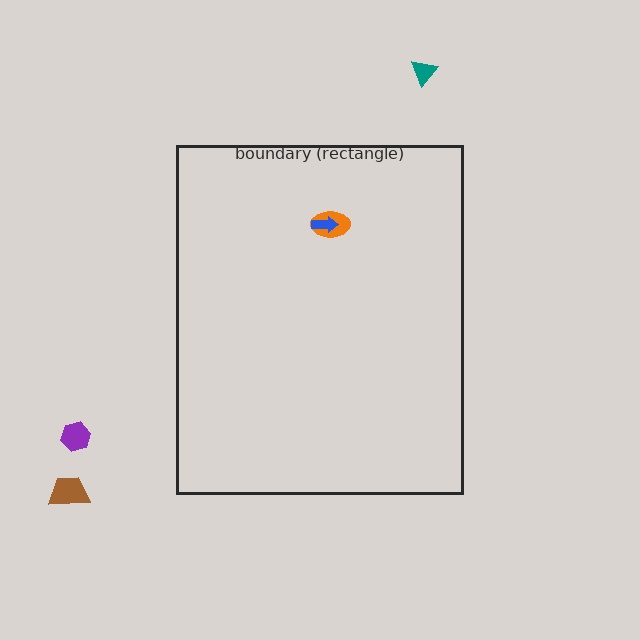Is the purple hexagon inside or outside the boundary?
Outside.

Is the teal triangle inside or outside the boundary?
Outside.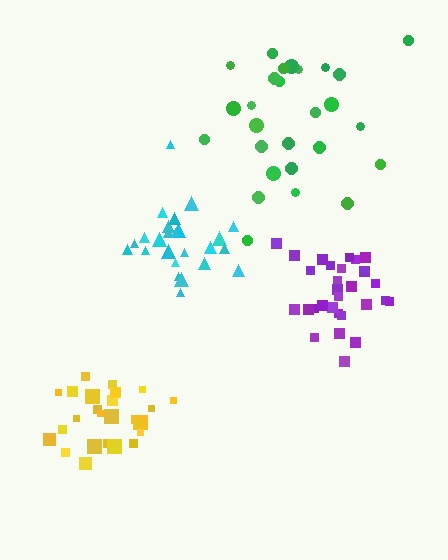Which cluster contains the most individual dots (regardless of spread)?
Purple (29).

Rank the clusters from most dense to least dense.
purple, yellow, cyan, green.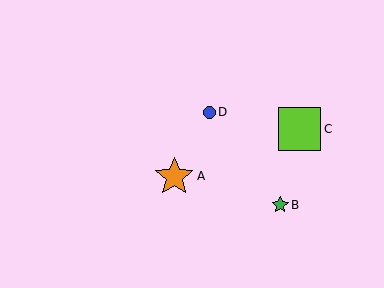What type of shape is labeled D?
Shape D is a blue circle.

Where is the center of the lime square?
The center of the lime square is at (300, 129).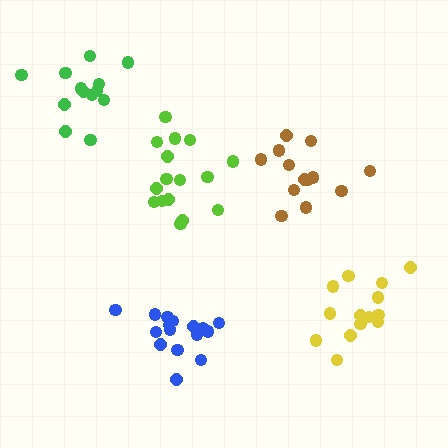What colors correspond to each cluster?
The clusters are colored: brown, green, blue, lime, yellow.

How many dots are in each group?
Group 1: 13 dots, Group 2: 13 dots, Group 3: 16 dots, Group 4: 16 dots, Group 5: 14 dots (72 total).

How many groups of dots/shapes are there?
There are 5 groups.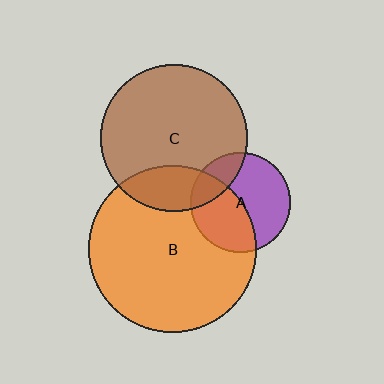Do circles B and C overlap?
Yes.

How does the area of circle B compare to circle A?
Approximately 2.8 times.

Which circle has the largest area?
Circle B (orange).